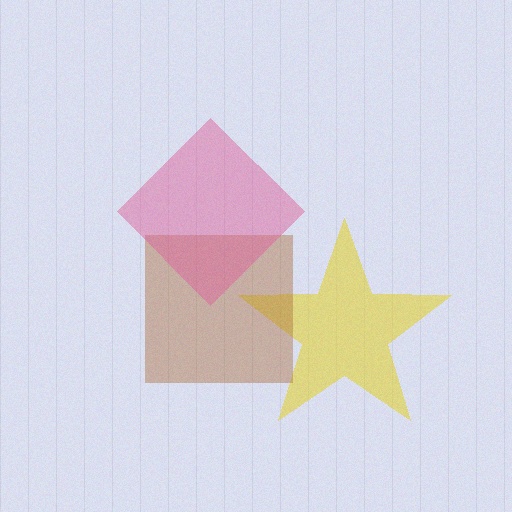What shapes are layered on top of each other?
The layered shapes are: a yellow star, a brown square, a pink diamond.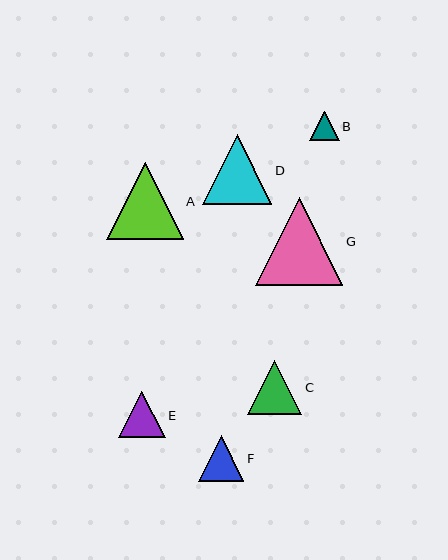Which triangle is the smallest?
Triangle B is the smallest with a size of approximately 29 pixels.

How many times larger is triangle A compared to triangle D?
Triangle A is approximately 1.1 times the size of triangle D.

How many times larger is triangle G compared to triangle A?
Triangle G is approximately 1.1 times the size of triangle A.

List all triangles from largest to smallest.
From largest to smallest: G, A, D, C, E, F, B.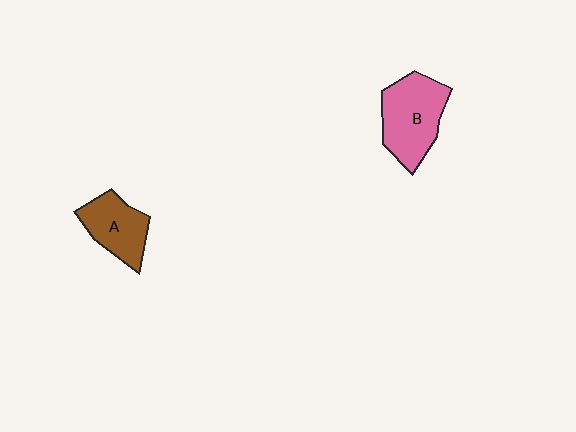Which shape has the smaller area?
Shape A (brown).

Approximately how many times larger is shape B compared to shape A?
Approximately 1.4 times.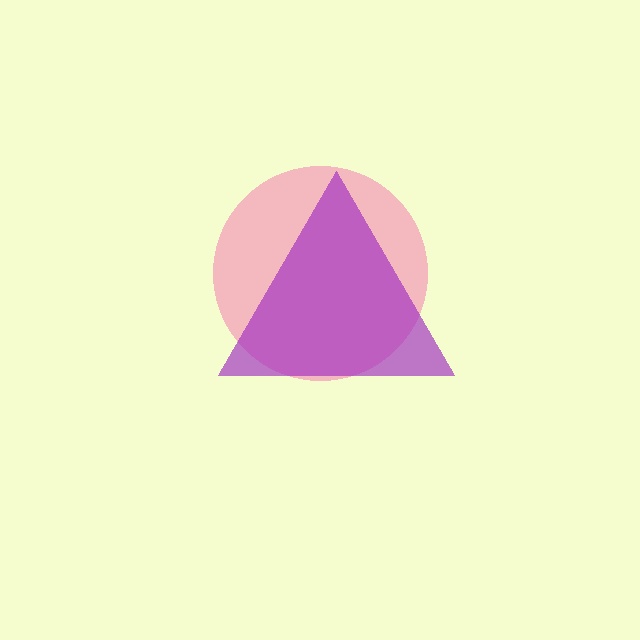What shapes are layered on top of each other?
The layered shapes are: a pink circle, a purple triangle.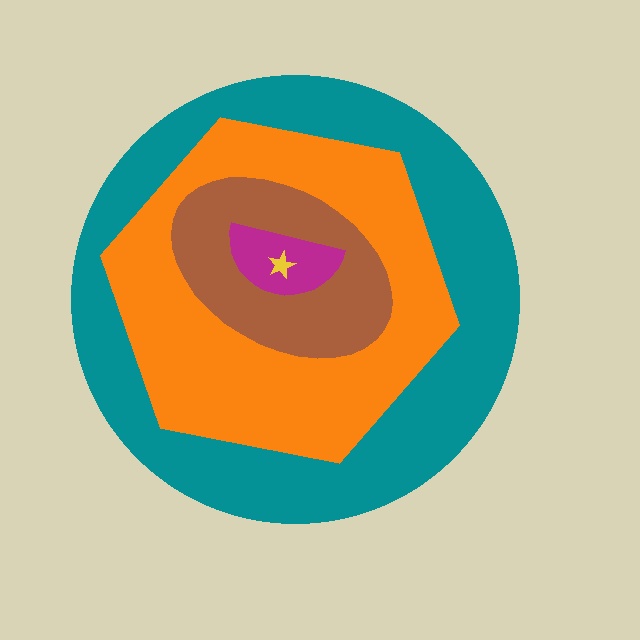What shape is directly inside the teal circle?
The orange hexagon.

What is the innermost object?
The yellow star.